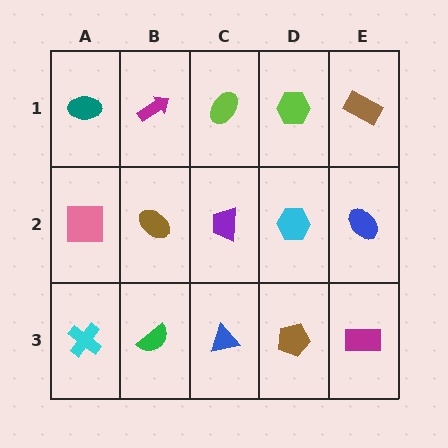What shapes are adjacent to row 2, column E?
A brown rectangle (row 1, column E), a magenta rectangle (row 3, column E), a cyan hexagon (row 2, column D).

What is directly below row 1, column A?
A pink square.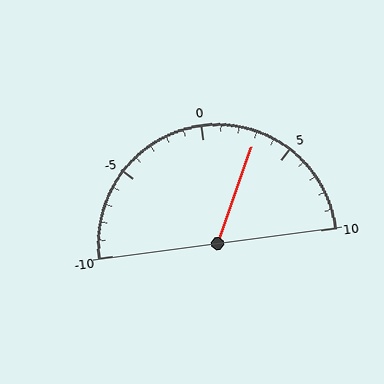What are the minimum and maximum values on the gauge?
The gauge ranges from -10 to 10.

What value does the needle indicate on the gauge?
The needle indicates approximately 3.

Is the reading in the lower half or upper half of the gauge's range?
The reading is in the upper half of the range (-10 to 10).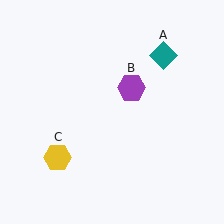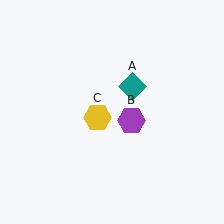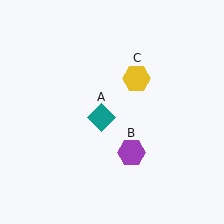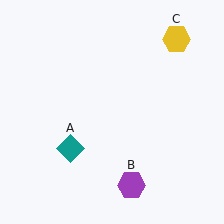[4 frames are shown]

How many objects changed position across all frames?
3 objects changed position: teal diamond (object A), purple hexagon (object B), yellow hexagon (object C).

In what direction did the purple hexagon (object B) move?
The purple hexagon (object B) moved down.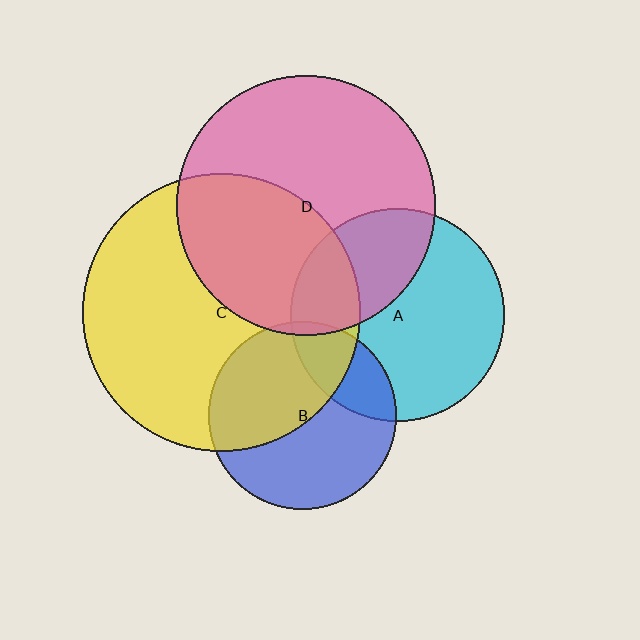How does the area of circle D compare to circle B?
Approximately 1.9 times.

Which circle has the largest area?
Circle C (yellow).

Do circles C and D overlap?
Yes.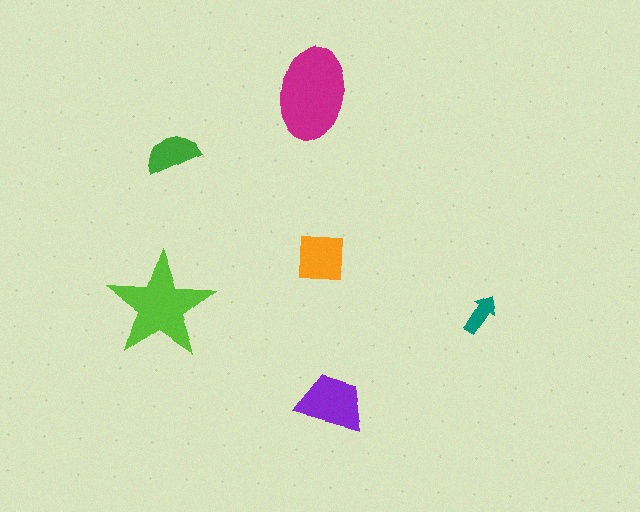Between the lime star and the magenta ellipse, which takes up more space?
The magenta ellipse.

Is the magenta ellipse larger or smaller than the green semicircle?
Larger.